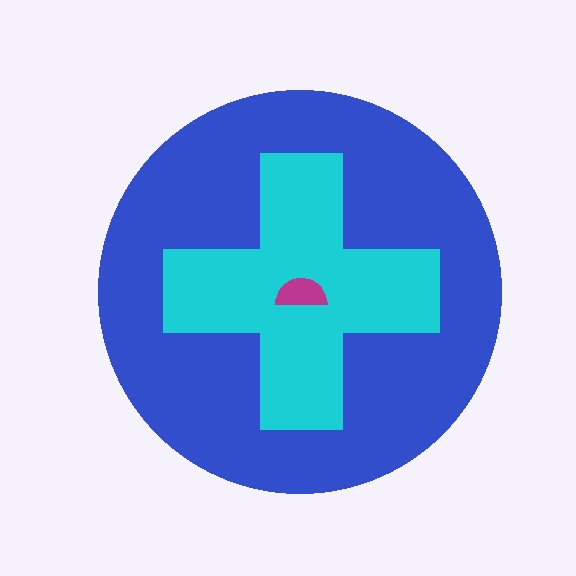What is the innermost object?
The magenta semicircle.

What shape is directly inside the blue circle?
The cyan cross.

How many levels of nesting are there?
3.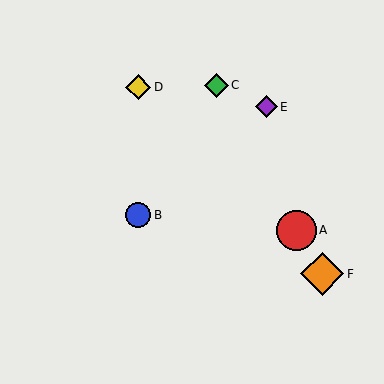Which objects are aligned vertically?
Objects B, D are aligned vertically.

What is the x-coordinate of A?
Object A is at x≈296.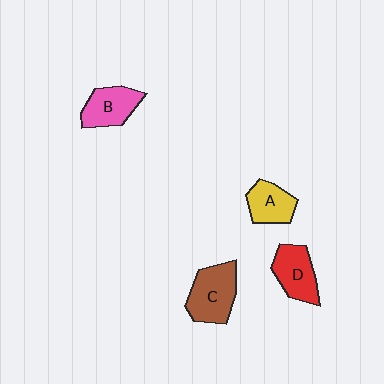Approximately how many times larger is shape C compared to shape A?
Approximately 1.4 times.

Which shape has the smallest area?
Shape A (yellow).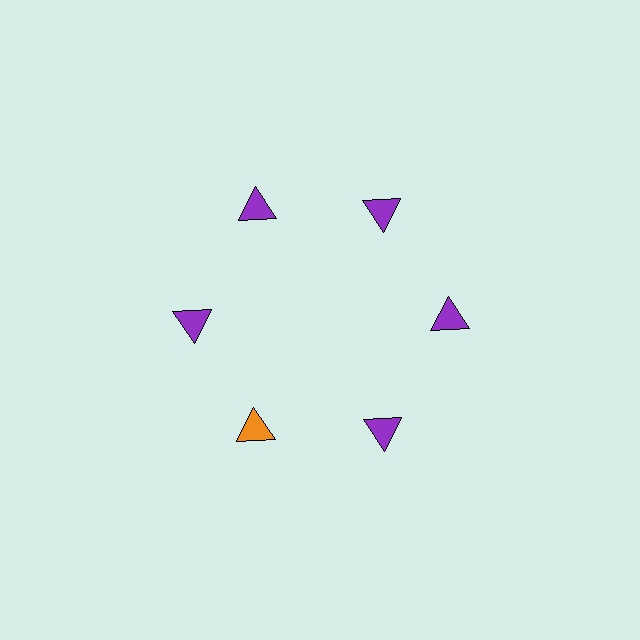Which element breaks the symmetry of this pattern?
The orange triangle at roughly the 7 o'clock position breaks the symmetry. All other shapes are purple triangles.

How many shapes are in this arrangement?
There are 6 shapes arranged in a ring pattern.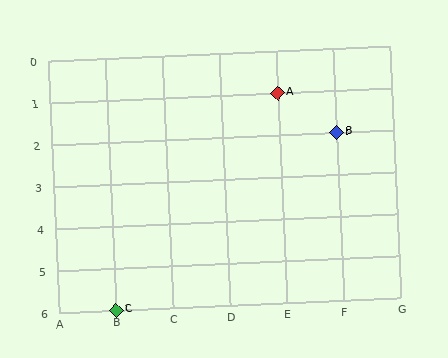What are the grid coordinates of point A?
Point A is at grid coordinates (E, 1).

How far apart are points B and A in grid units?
Points B and A are 1 column and 1 row apart (about 1.4 grid units diagonally).